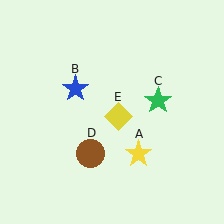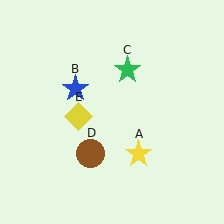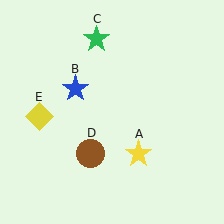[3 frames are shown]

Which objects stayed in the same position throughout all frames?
Yellow star (object A) and blue star (object B) and brown circle (object D) remained stationary.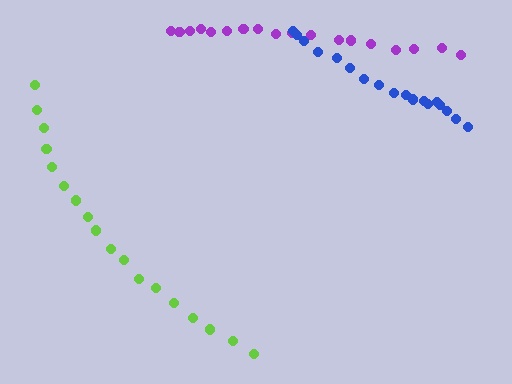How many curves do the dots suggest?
There are 3 distinct paths.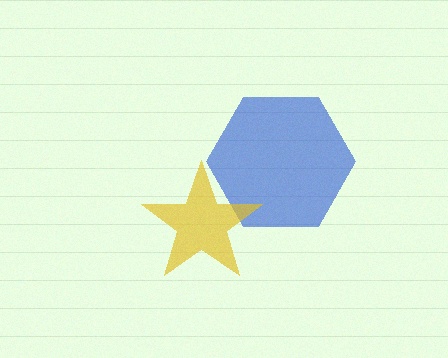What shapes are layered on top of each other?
The layered shapes are: a blue hexagon, a yellow star.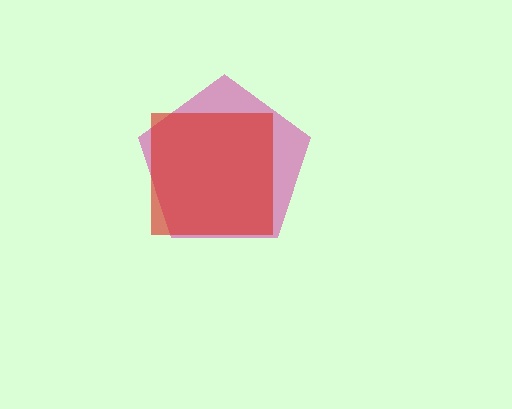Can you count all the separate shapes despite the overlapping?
Yes, there are 2 separate shapes.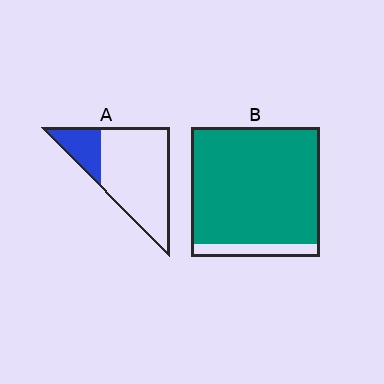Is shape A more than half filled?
No.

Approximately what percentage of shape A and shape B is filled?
A is approximately 20% and B is approximately 90%.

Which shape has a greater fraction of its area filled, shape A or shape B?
Shape B.